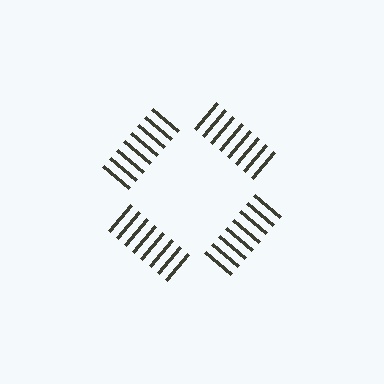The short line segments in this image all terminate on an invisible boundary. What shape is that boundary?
An illusory square — the line segments terminate on its edges but no continuous stroke is drawn.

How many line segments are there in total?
32 — 8 along each of the 4 edges.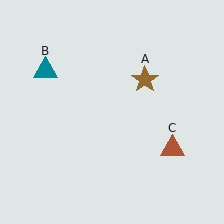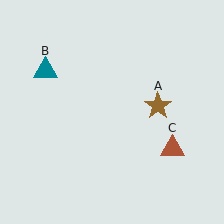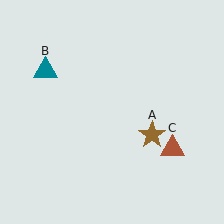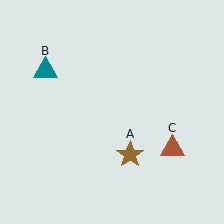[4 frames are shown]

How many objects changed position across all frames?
1 object changed position: brown star (object A).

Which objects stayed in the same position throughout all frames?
Teal triangle (object B) and brown triangle (object C) remained stationary.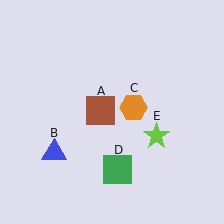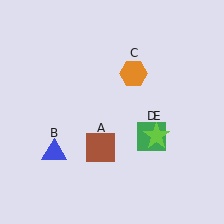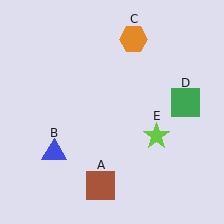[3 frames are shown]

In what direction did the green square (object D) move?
The green square (object D) moved up and to the right.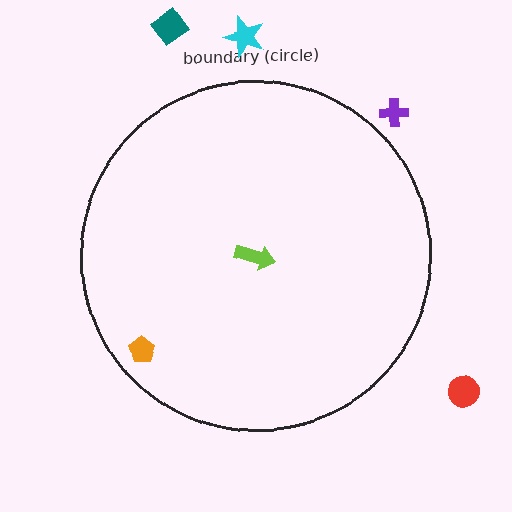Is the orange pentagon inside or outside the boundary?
Inside.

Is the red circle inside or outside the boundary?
Outside.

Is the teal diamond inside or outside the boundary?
Outside.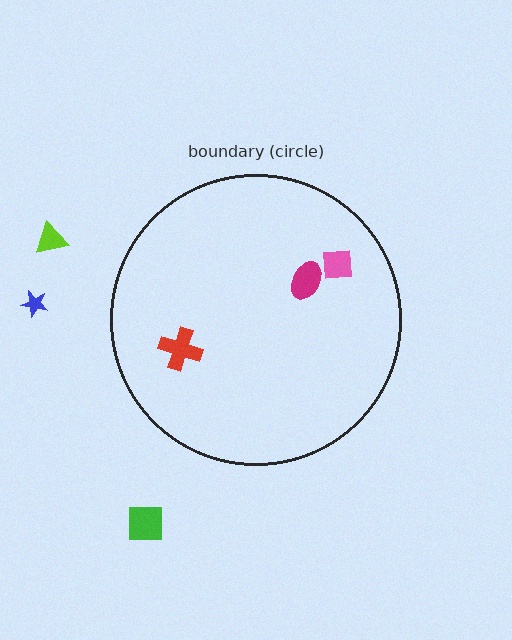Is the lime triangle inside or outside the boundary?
Outside.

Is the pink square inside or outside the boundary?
Inside.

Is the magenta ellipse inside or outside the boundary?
Inside.